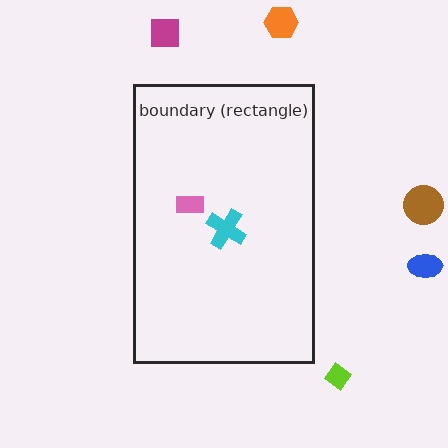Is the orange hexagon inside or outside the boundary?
Outside.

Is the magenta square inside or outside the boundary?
Outside.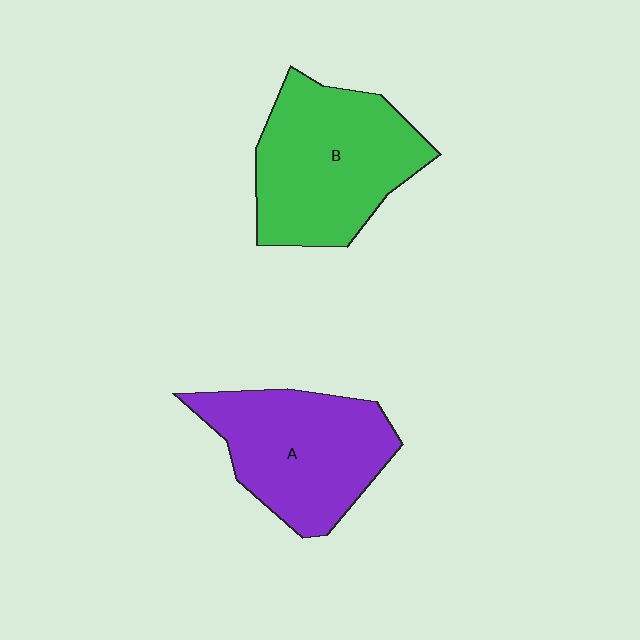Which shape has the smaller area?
Shape A (purple).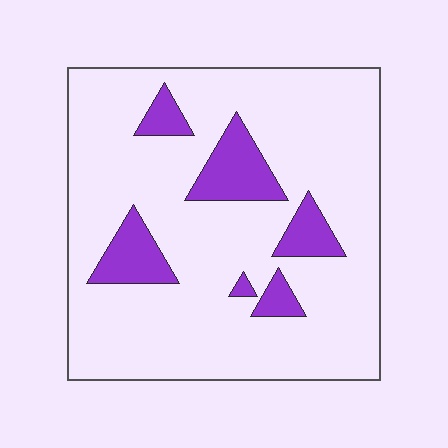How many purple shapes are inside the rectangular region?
6.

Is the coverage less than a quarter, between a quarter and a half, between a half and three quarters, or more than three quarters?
Less than a quarter.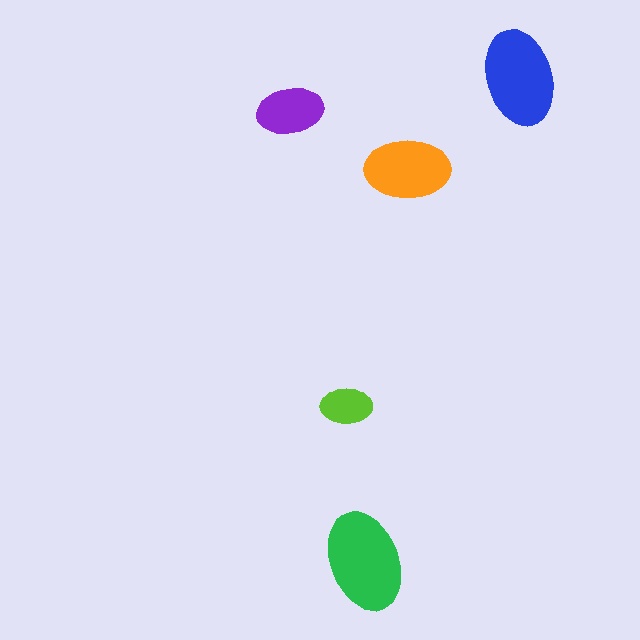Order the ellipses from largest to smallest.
the green one, the blue one, the orange one, the purple one, the lime one.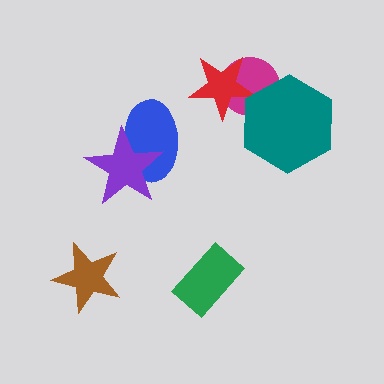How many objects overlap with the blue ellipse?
1 object overlaps with the blue ellipse.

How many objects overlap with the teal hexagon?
2 objects overlap with the teal hexagon.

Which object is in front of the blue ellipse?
The purple star is in front of the blue ellipse.